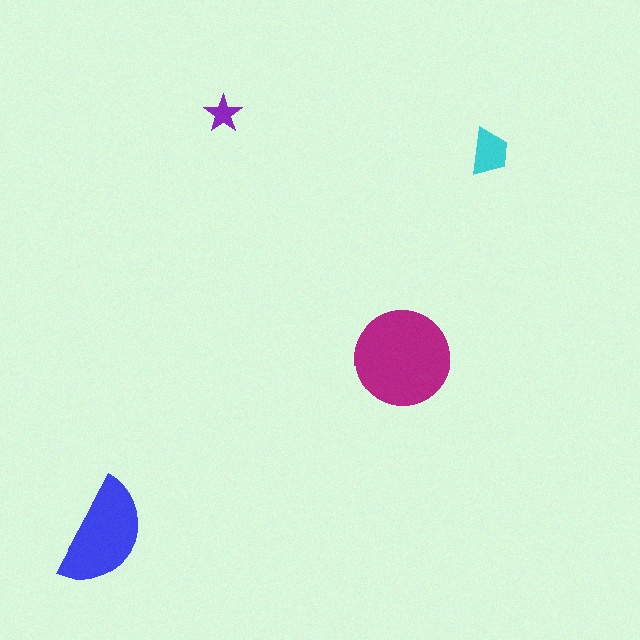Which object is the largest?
The magenta circle.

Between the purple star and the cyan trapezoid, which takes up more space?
The cyan trapezoid.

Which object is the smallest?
The purple star.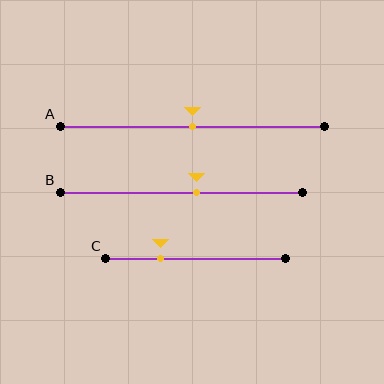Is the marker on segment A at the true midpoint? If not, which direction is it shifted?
Yes, the marker on segment A is at the true midpoint.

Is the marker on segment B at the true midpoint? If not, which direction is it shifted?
No, the marker on segment B is shifted to the right by about 6% of the segment length.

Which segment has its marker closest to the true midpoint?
Segment A has its marker closest to the true midpoint.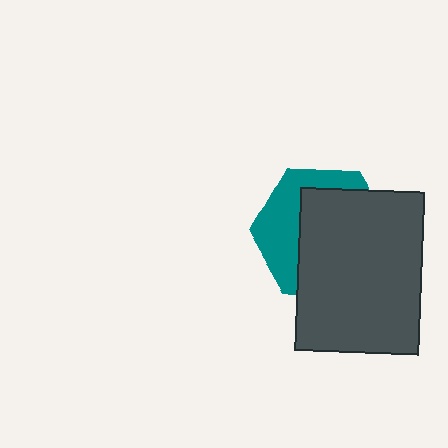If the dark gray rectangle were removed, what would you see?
You would see the complete teal hexagon.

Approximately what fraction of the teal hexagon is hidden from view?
Roughly 62% of the teal hexagon is hidden behind the dark gray rectangle.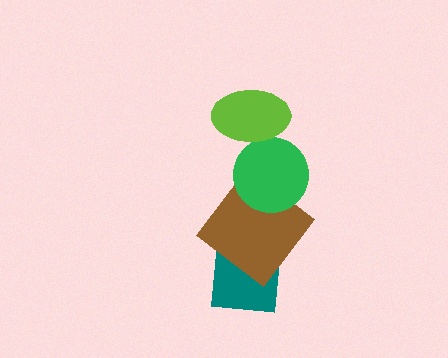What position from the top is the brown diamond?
The brown diamond is 3rd from the top.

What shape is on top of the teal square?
The brown diamond is on top of the teal square.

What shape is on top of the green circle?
The lime ellipse is on top of the green circle.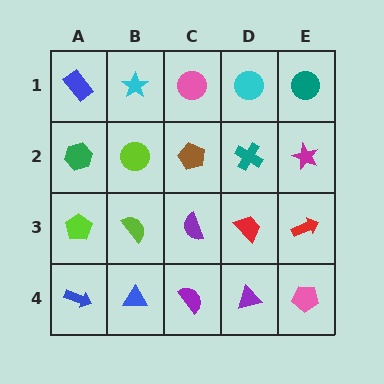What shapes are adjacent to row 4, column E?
A red arrow (row 3, column E), a purple triangle (row 4, column D).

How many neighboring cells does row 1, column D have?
3.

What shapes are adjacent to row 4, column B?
A lime semicircle (row 3, column B), a blue arrow (row 4, column A), a purple semicircle (row 4, column C).